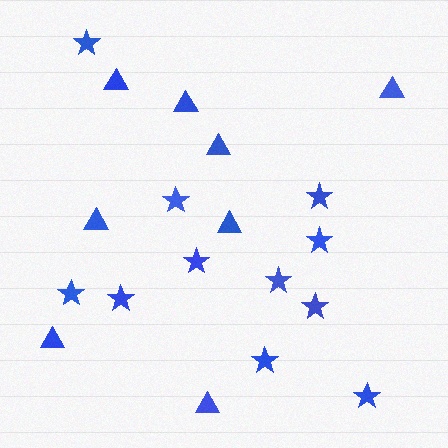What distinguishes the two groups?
There are 2 groups: one group of stars (11) and one group of triangles (8).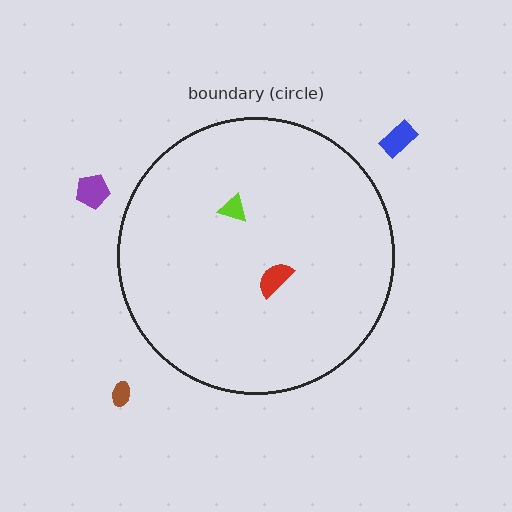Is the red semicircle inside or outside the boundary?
Inside.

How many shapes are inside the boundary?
2 inside, 3 outside.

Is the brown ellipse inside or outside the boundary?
Outside.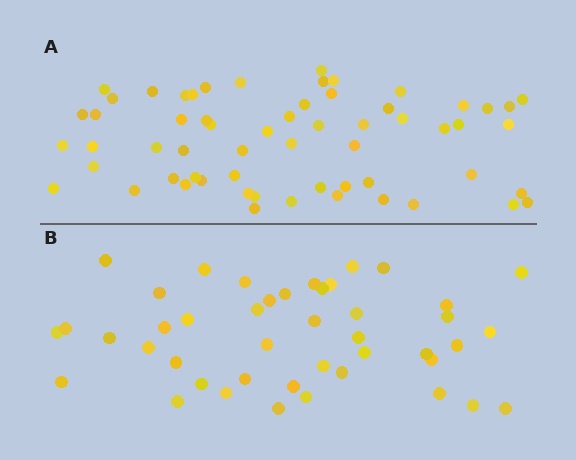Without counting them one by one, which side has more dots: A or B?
Region A (the top region) has more dots.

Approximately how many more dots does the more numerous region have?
Region A has approximately 15 more dots than region B.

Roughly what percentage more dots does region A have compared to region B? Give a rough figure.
About 35% more.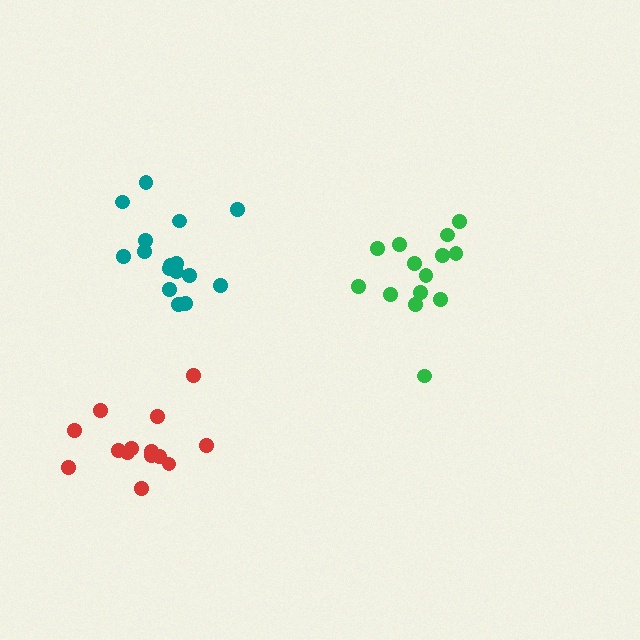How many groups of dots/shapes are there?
There are 3 groups.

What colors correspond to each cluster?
The clusters are colored: teal, green, red.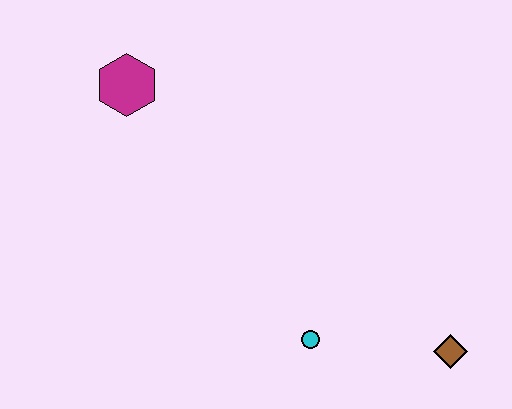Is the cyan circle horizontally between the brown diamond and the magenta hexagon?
Yes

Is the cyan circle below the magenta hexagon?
Yes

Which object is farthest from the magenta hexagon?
The brown diamond is farthest from the magenta hexagon.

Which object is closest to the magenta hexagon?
The cyan circle is closest to the magenta hexagon.